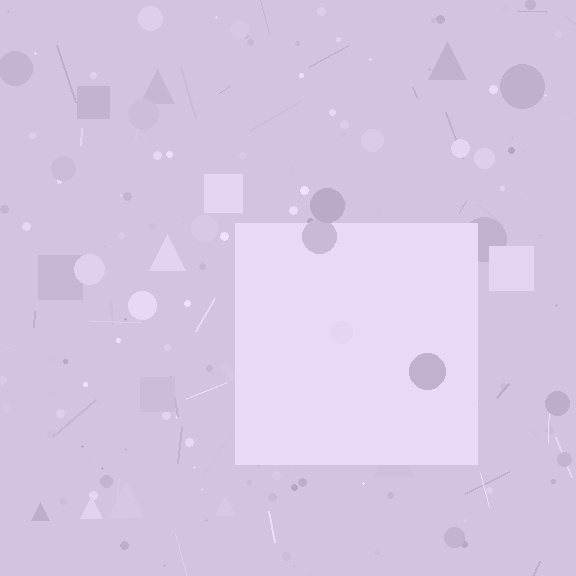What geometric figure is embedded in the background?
A square is embedded in the background.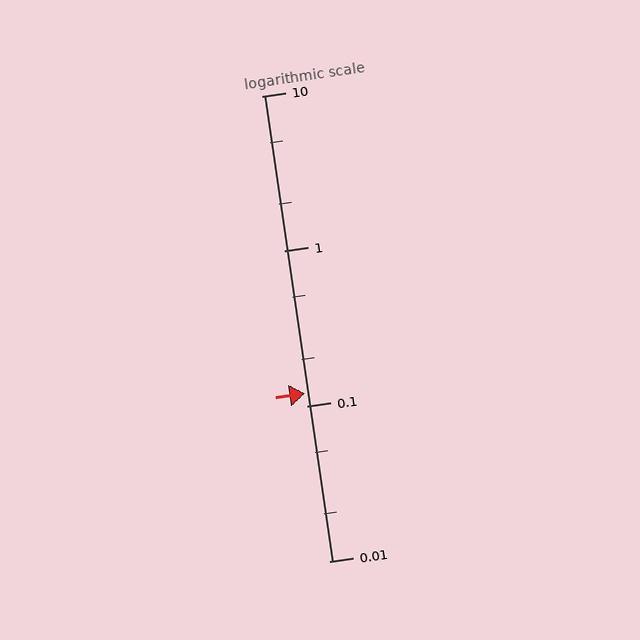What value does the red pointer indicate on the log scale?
The pointer indicates approximately 0.12.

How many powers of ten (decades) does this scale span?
The scale spans 3 decades, from 0.01 to 10.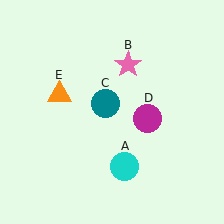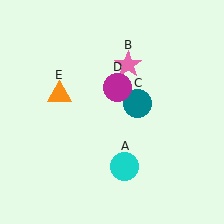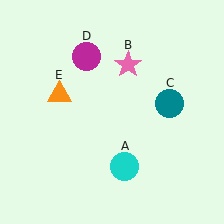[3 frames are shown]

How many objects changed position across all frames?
2 objects changed position: teal circle (object C), magenta circle (object D).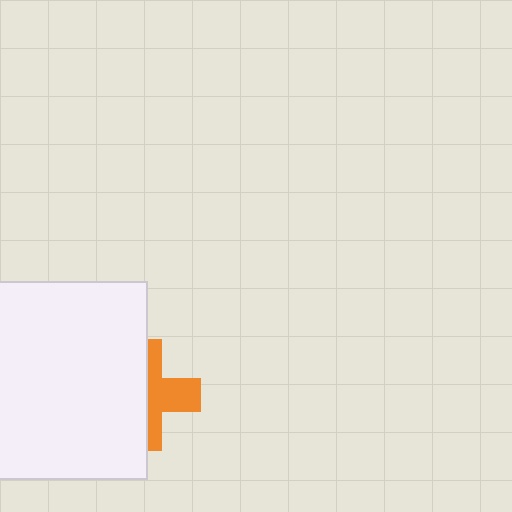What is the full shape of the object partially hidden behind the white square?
The partially hidden object is an orange cross.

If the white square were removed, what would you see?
You would see the complete orange cross.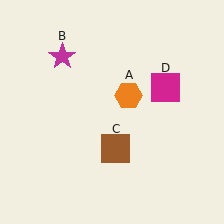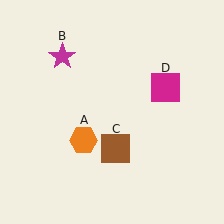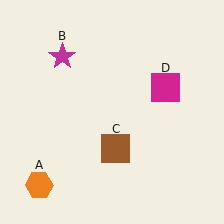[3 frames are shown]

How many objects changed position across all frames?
1 object changed position: orange hexagon (object A).